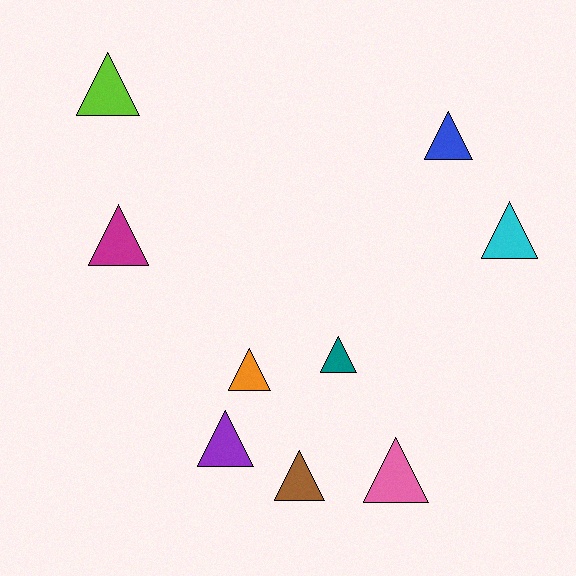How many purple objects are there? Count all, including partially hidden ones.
There is 1 purple object.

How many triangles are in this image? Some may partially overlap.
There are 9 triangles.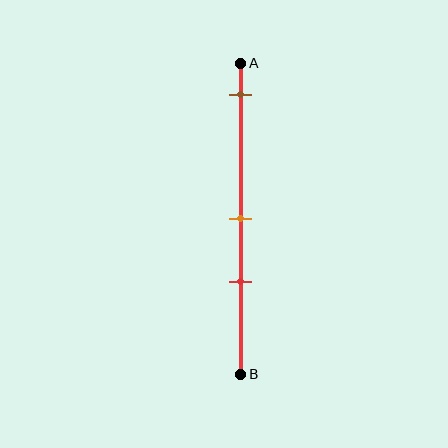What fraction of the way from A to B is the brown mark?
The brown mark is approximately 10% (0.1) of the way from A to B.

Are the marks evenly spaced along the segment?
No, the marks are not evenly spaced.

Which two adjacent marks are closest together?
The orange and red marks are the closest adjacent pair.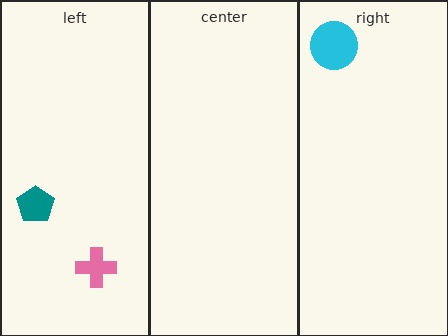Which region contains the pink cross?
The left region.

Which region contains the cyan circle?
The right region.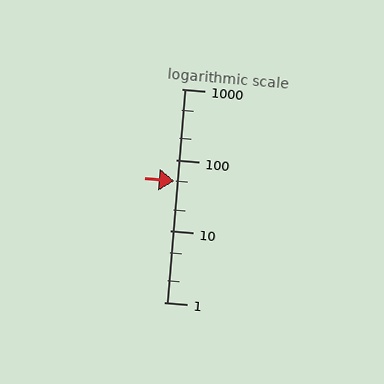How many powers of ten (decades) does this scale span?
The scale spans 3 decades, from 1 to 1000.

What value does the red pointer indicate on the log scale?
The pointer indicates approximately 51.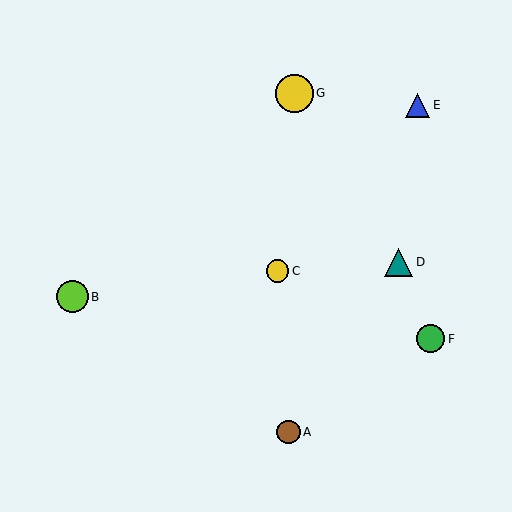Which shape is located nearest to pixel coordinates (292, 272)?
The yellow circle (labeled C) at (277, 271) is nearest to that location.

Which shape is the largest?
The yellow circle (labeled G) is the largest.